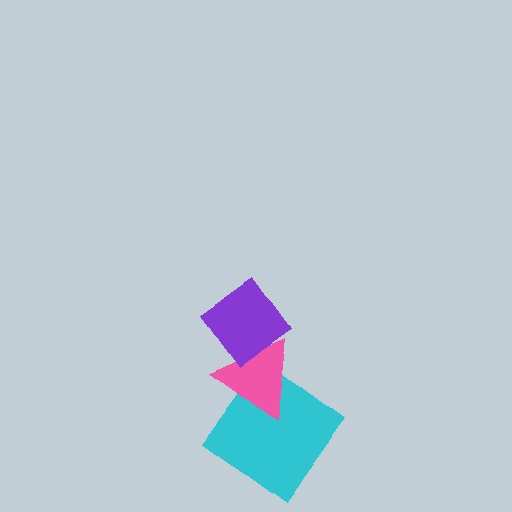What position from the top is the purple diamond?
The purple diamond is 1st from the top.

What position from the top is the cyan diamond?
The cyan diamond is 3rd from the top.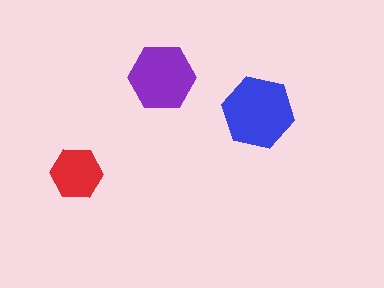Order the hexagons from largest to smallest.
the blue one, the purple one, the red one.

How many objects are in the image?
There are 3 objects in the image.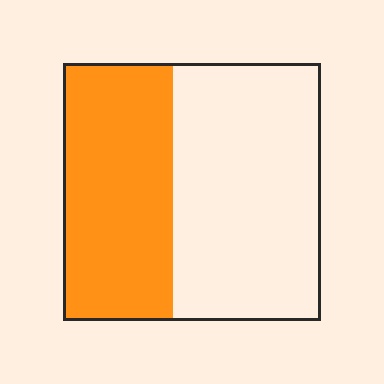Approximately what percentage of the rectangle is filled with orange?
Approximately 45%.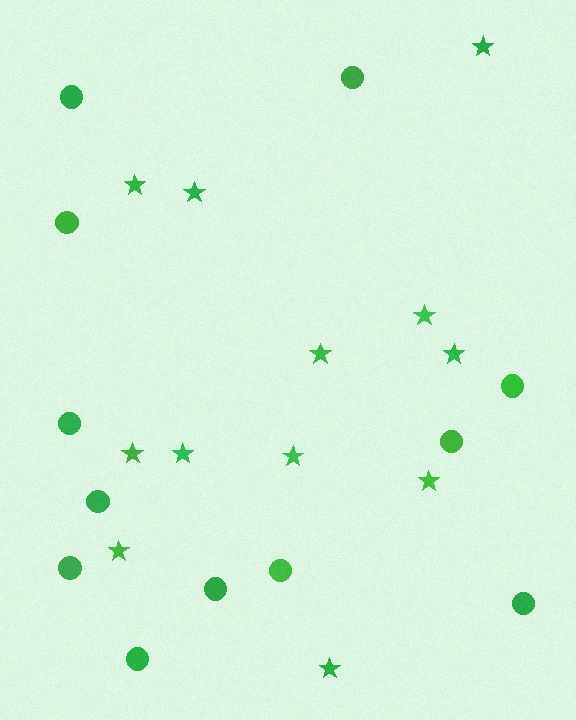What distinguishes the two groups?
There are 2 groups: one group of circles (12) and one group of stars (12).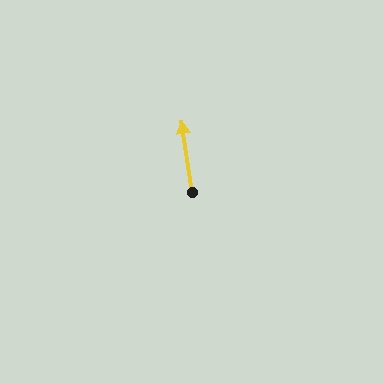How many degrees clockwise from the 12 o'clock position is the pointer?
Approximately 352 degrees.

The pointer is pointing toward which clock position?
Roughly 12 o'clock.